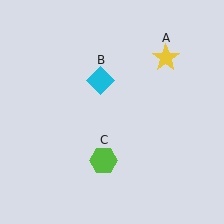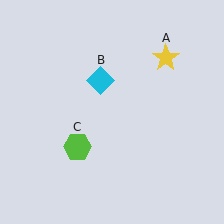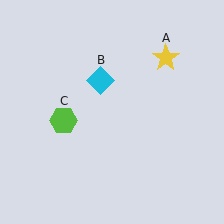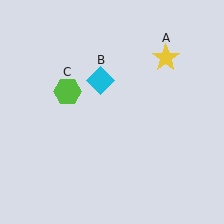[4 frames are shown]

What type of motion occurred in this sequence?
The lime hexagon (object C) rotated clockwise around the center of the scene.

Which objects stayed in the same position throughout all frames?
Yellow star (object A) and cyan diamond (object B) remained stationary.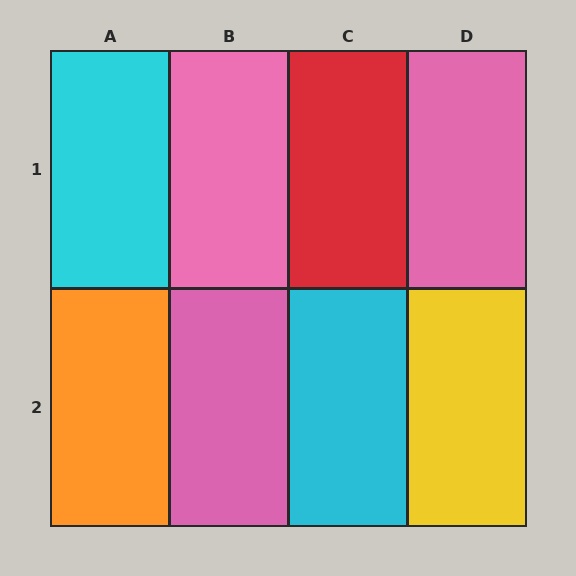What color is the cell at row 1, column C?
Red.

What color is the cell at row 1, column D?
Pink.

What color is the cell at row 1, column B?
Pink.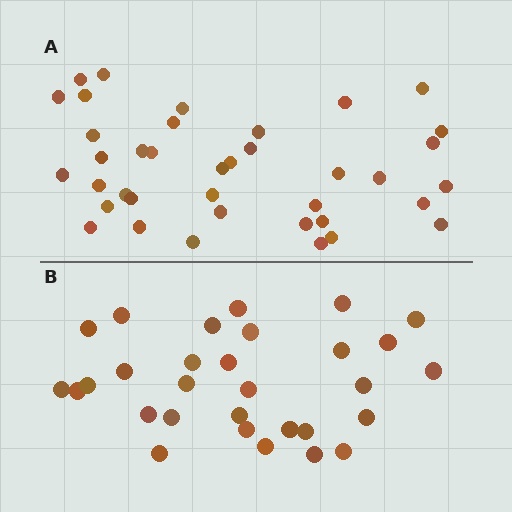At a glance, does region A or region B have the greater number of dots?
Region A (the top region) has more dots.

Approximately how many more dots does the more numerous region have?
Region A has roughly 8 or so more dots than region B.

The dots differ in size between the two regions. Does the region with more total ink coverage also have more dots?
No. Region B has more total ink coverage because its dots are larger, but region A actually contains more individual dots. Total area can be misleading — the number of items is what matters here.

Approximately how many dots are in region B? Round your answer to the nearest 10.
About 30 dots.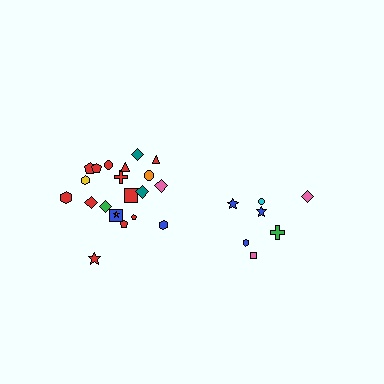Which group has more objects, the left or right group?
The left group.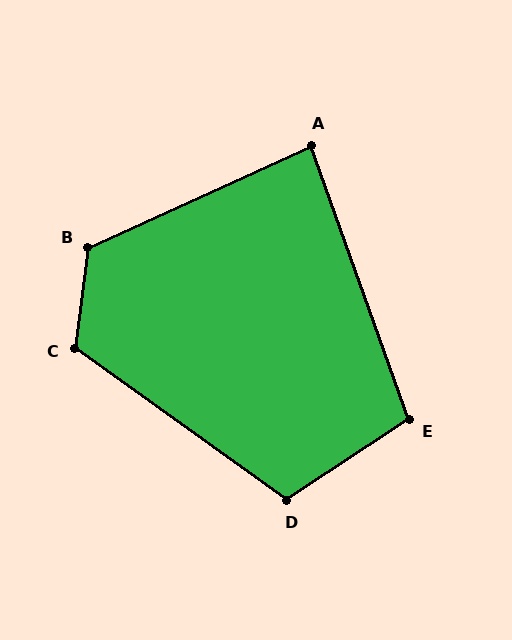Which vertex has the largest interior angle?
B, at approximately 122 degrees.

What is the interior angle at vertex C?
Approximately 118 degrees (obtuse).